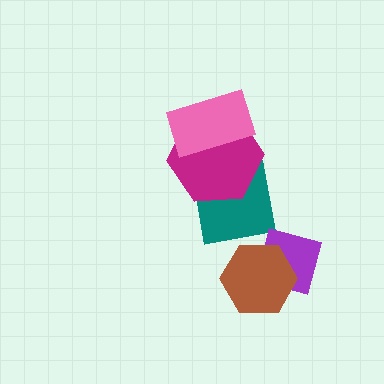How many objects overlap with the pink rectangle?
1 object overlaps with the pink rectangle.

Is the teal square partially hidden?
Yes, it is partially covered by another shape.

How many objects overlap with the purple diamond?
1 object overlaps with the purple diamond.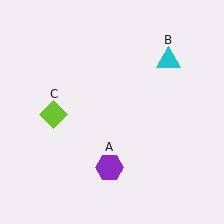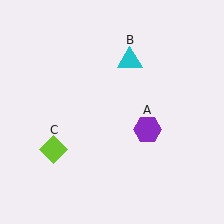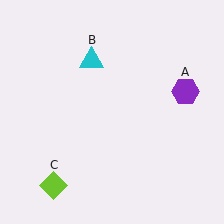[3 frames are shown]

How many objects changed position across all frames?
3 objects changed position: purple hexagon (object A), cyan triangle (object B), lime diamond (object C).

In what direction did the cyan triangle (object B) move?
The cyan triangle (object B) moved left.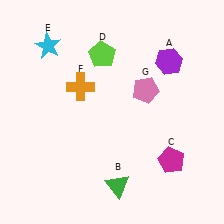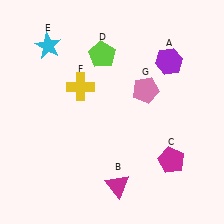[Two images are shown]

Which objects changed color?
B changed from green to magenta. F changed from orange to yellow.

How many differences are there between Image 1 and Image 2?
There are 2 differences between the two images.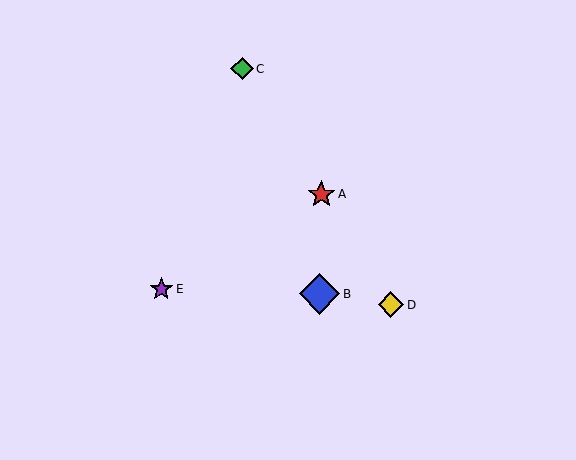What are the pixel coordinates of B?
Object B is at (320, 294).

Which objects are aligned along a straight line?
Objects A, C, D are aligned along a straight line.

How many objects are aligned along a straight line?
3 objects (A, C, D) are aligned along a straight line.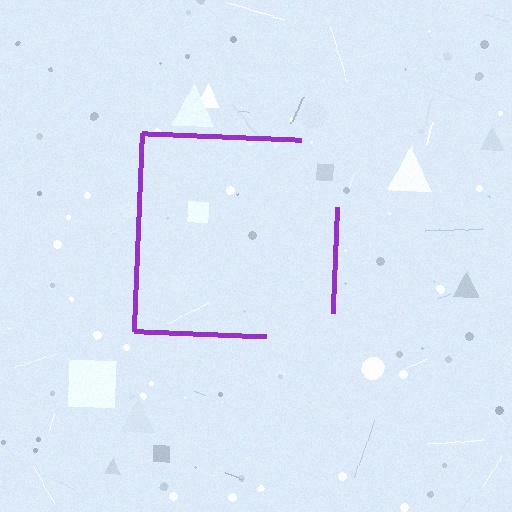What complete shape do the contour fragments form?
The contour fragments form a square.